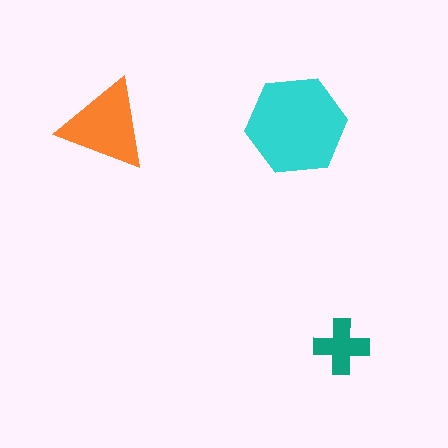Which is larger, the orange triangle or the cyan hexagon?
The cyan hexagon.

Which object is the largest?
The cyan hexagon.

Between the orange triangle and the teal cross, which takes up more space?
The orange triangle.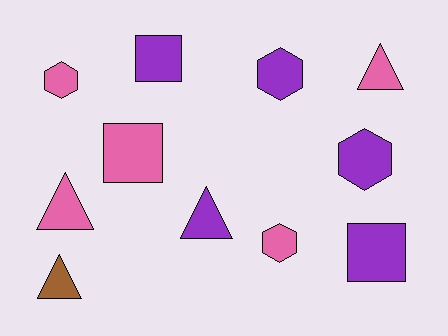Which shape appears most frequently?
Hexagon, with 4 objects.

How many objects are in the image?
There are 11 objects.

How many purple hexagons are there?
There are 2 purple hexagons.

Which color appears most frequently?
Pink, with 5 objects.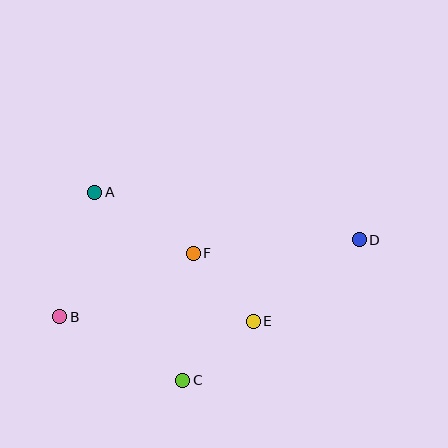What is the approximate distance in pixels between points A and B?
The distance between A and B is approximately 129 pixels.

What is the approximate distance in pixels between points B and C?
The distance between B and C is approximately 138 pixels.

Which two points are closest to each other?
Points E and F are closest to each other.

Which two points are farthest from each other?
Points B and D are farthest from each other.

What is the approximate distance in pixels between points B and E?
The distance between B and E is approximately 193 pixels.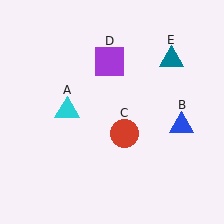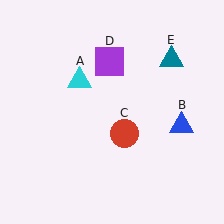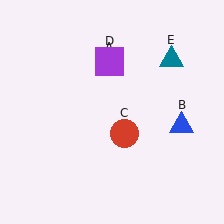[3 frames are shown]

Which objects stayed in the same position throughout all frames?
Blue triangle (object B) and red circle (object C) and purple square (object D) and teal triangle (object E) remained stationary.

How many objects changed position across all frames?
1 object changed position: cyan triangle (object A).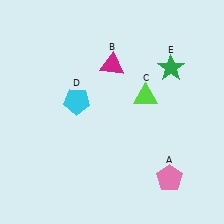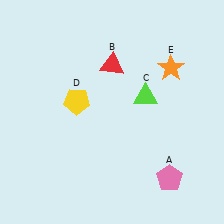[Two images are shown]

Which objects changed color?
B changed from magenta to red. D changed from cyan to yellow. E changed from green to orange.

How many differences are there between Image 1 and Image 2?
There are 3 differences between the two images.